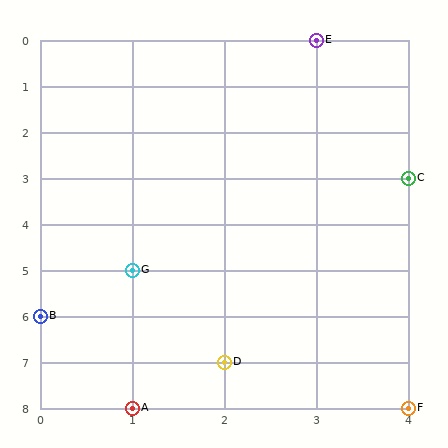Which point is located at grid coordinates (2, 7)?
Point D is at (2, 7).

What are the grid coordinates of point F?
Point F is at grid coordinates (4, 8).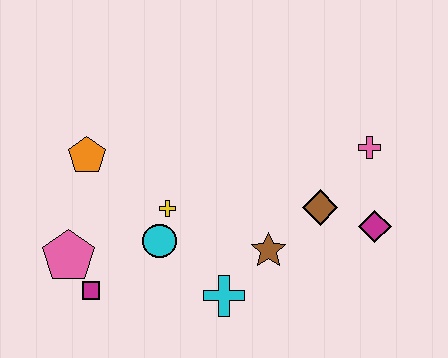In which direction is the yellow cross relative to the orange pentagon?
The yellow cross is to the right of the orange pentagon.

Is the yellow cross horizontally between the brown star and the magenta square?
Yes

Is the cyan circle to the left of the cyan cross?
Yes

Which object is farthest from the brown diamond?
The pink pentagon is farthest from the brown diamond.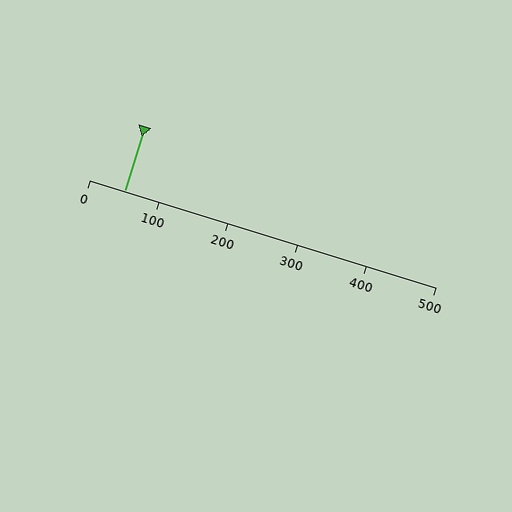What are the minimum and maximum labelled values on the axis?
The axis runs from 0 to 500.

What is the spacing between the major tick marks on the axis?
The major ticks are spaced 100 apart.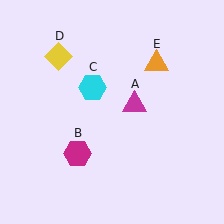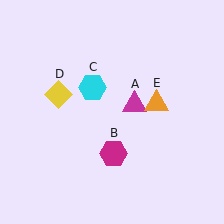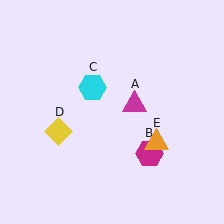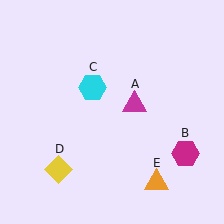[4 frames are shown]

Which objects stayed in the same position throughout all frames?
Magenta triangle (object A) and cyan hexagon (object C) remained stationary.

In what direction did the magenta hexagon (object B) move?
The magenta hexagon (object B) moved right.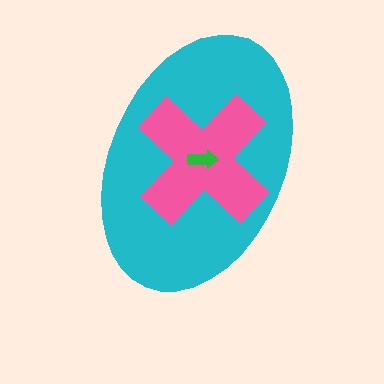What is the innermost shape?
The green arrow.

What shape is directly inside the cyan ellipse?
The pink cross.